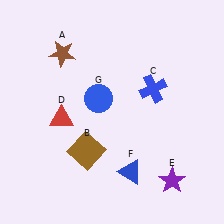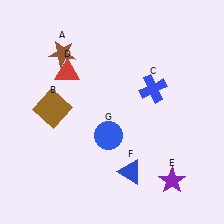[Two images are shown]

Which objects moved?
The objects that moved are: the brown square (B), the red triangle (D), the blue circle (G).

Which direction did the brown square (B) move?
The brown square (B) moved up.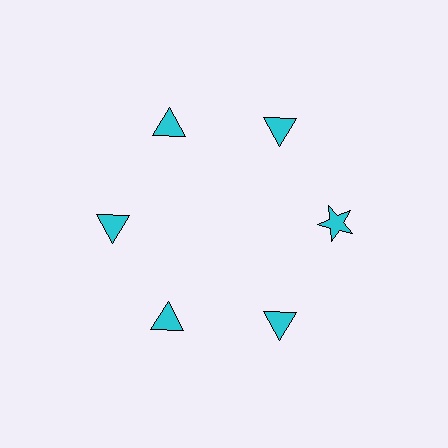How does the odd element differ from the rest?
It has a different shape: star instead of triangle.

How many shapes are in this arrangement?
There are 6 shapes arranged in a ring pattern.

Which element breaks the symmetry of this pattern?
The cyan star at roughly the 3 o'clock position breaks the symmetry. All other shapes are cyan triangles.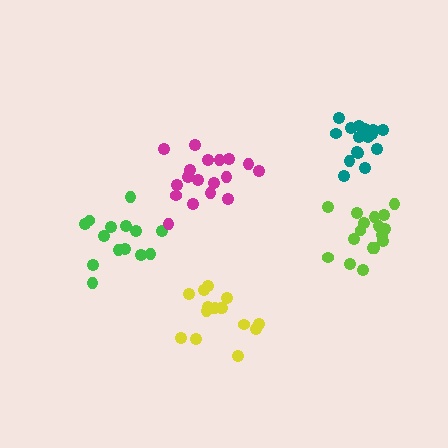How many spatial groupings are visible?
There are 5 spatial groupings.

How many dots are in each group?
Group 1: 16 dots, Group 2: 14 dots, Group 3: 18 dots, Group 4: 17 dots, Group 5: 16 dots (81 total).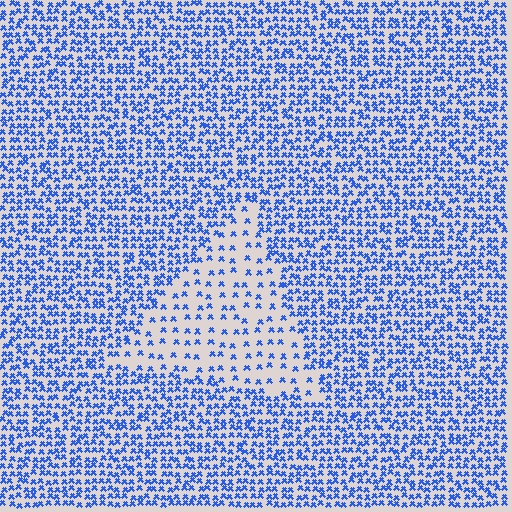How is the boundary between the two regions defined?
The boundary is defined by a change in element density (approximately 2.5x ratio). All elements are the same color, size, and shape.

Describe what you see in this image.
The image contains small blue elements arranged at two different densities. A triangle-shaped region is visible where the elements are less densely packed than the surrounding area.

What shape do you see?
I see a triangle.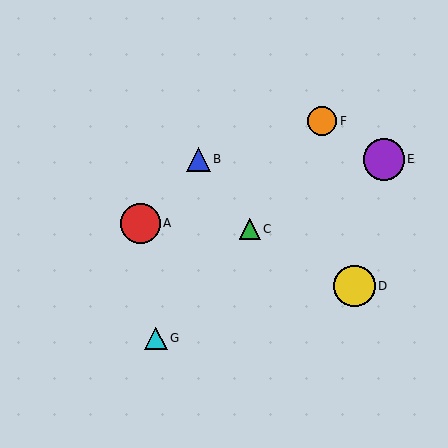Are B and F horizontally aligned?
No, B is at y≈159 and F is at y≈121.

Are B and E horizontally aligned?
Yes, both are at y≈159.